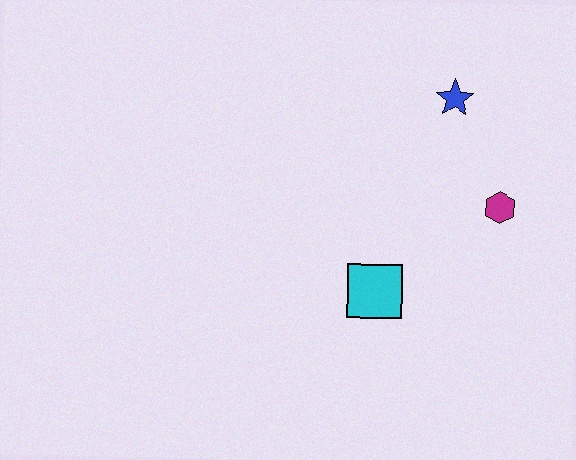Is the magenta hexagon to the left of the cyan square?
No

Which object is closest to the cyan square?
The magenta hexagon is closest to the cyan square.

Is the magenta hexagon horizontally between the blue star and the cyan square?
No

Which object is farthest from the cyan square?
The blue star is farthest from the cyan square.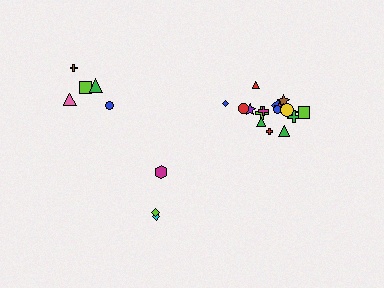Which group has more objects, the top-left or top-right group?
The top-right group.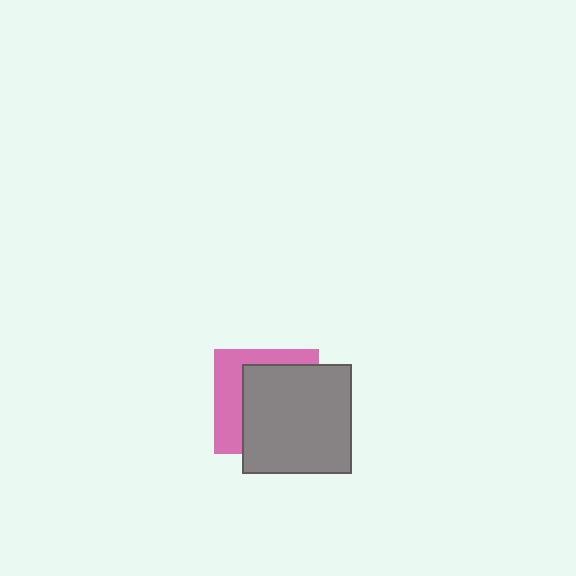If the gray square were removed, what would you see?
You would see the complete pink square.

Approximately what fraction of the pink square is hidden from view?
Roughly 64% of the pink square is hidden behind the gray square.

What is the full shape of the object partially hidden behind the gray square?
The partially hidden object is a pink square.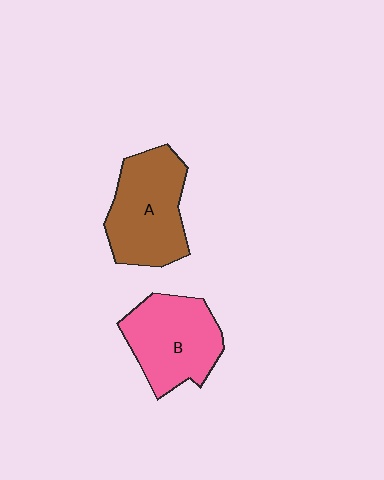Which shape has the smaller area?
Shape B (pink).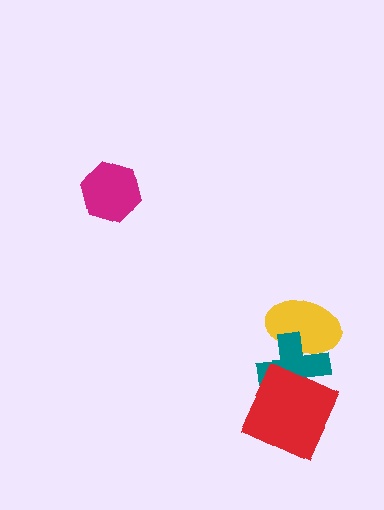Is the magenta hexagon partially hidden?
No, no other shape covers it.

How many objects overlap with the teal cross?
2 objects overlap with the teal cross.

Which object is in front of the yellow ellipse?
The teal cross is in front of the yellow ellipse.